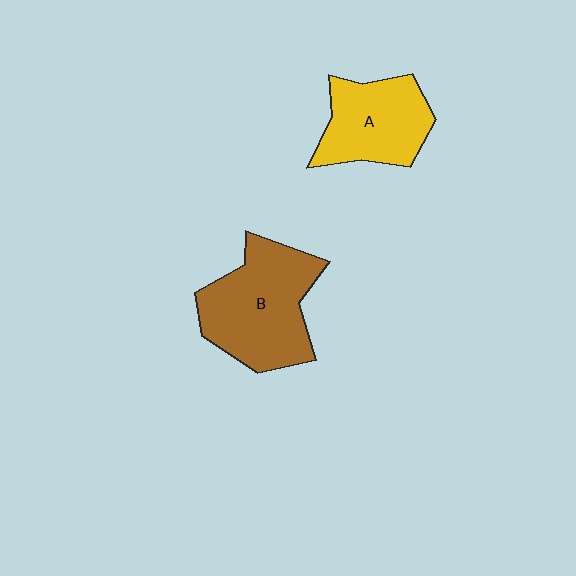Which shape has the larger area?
Shape B (brown).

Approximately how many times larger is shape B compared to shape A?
Approximately 1.4 times.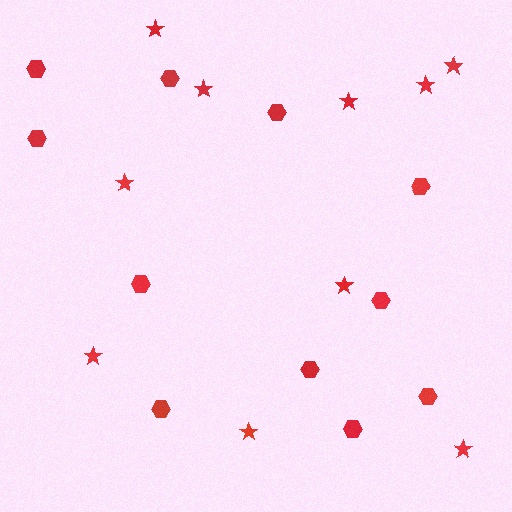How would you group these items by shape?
There are 2 groups: one group of hexagons (11) and one group of stars (10).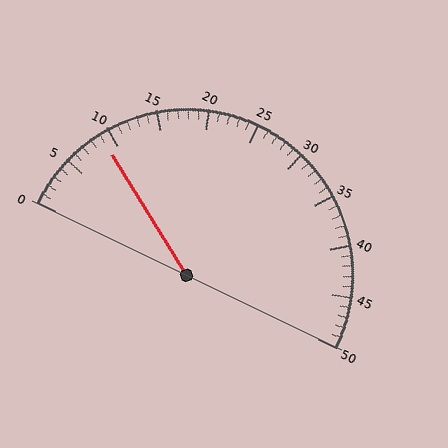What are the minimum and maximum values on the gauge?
The gauge ranges from 0 to 50.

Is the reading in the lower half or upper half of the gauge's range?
The reading is in the lower half of the range (0 to 50).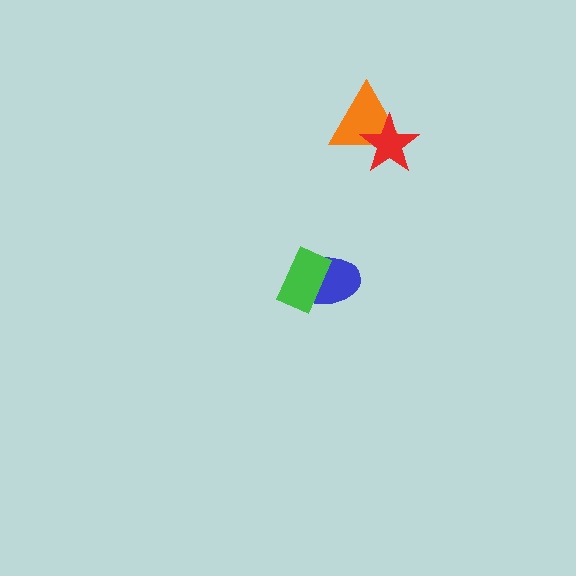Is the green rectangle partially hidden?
No, no other shape covers it.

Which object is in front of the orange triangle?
The red star is in front of the orange triangle.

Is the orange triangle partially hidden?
Yes, it is partially covered by another shape.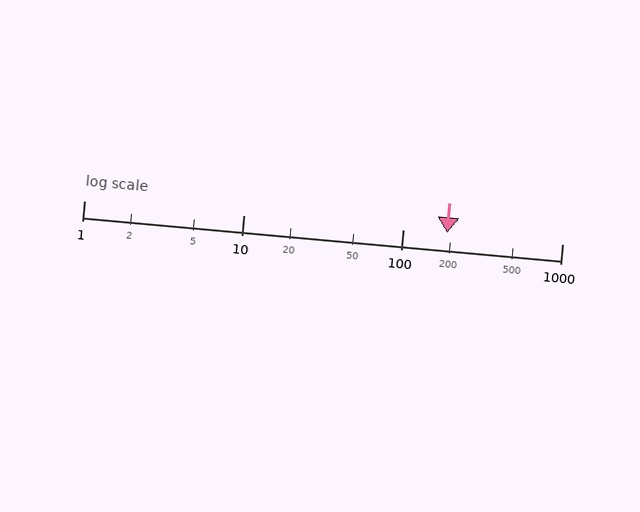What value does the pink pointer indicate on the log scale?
The pointer indicates approximately 190.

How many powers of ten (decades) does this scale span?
The scale spans 3 decades, from 1 to 1000.